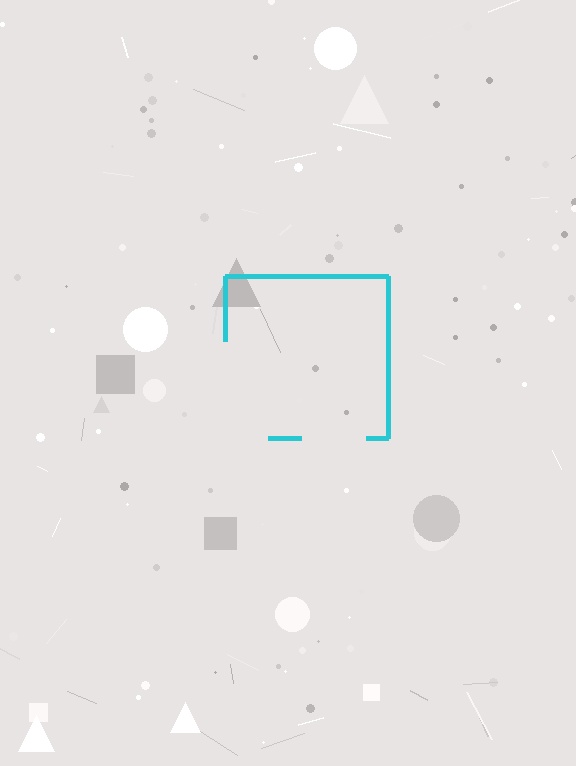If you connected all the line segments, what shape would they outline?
They would outline a square.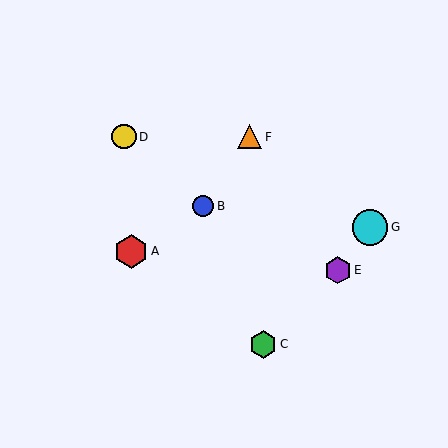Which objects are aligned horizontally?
Objects D, F are aligned horizontally.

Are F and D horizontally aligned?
Yes, both are at y≈137.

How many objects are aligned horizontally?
2 objects (D, F) are aligned horizontally.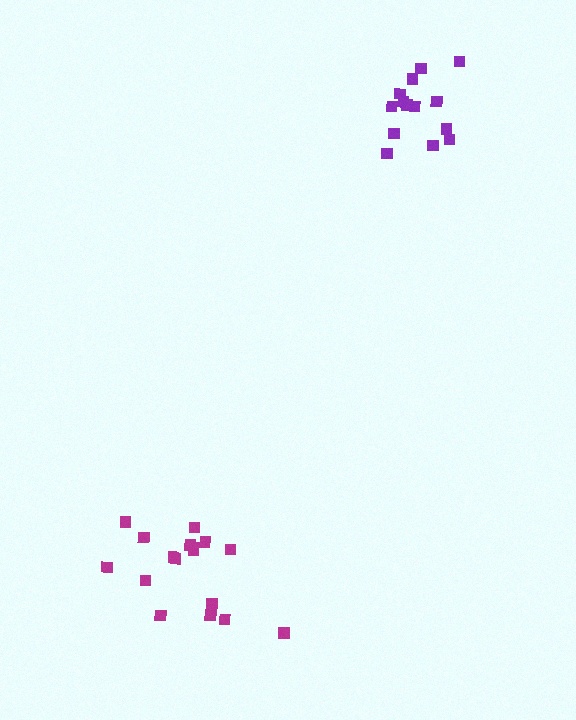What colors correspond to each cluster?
The clusters are colored: magenta, purple.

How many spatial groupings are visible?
There are 2 spatial groupings.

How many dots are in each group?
Group 1: 17 dots, Group 2: 14 dots (31 total).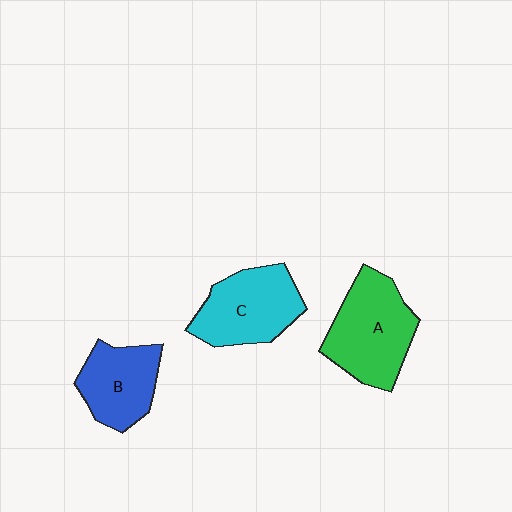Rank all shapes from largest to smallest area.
From largest to smallest: A (green), C (cyan), B (blue).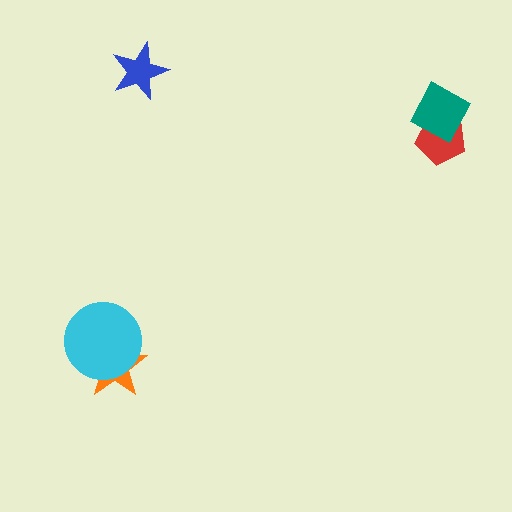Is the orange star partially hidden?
Yes, it is partially covered by another shape.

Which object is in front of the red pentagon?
The teal diamond is in front of the red pentagon.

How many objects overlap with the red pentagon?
1 object overlaps with the red pentagon.